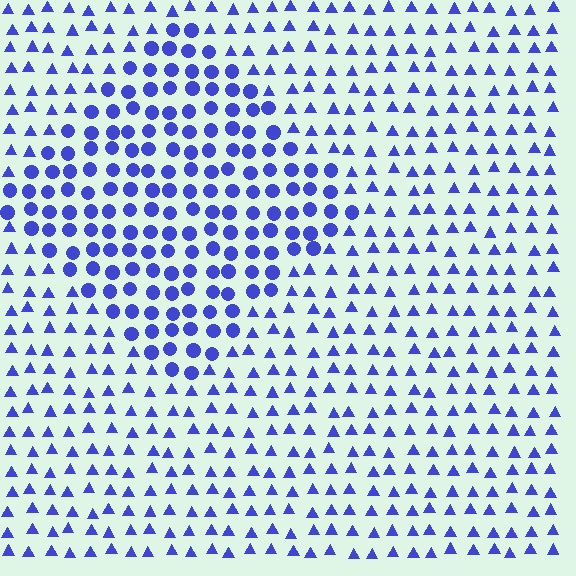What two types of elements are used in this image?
The image uses circles inside the diamond region and triangles outside it.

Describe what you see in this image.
The image is filled with small blue elements arranged in a uniform grid. A diamond-shaped region contains circles, while the surrounding area contains triangles. The boundary is defined purely by the change in element shape.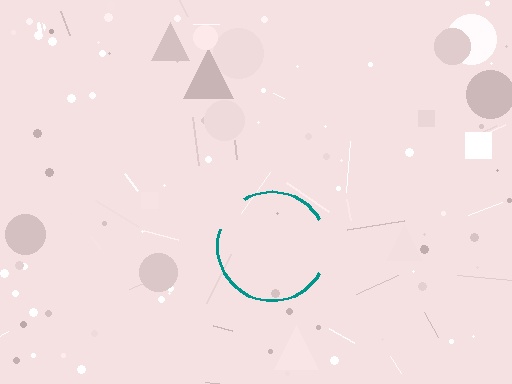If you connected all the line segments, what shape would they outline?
They would outline a circle.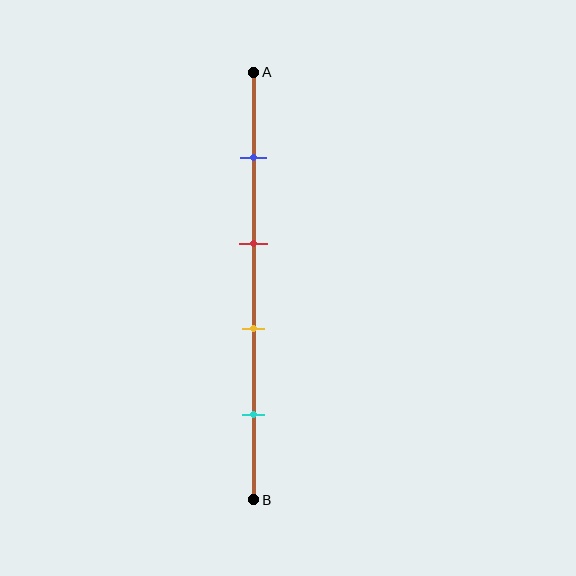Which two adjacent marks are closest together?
The red and yellow marks are the closest adjacent pair.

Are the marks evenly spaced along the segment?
Yes, the marks are approximately evenly spaced.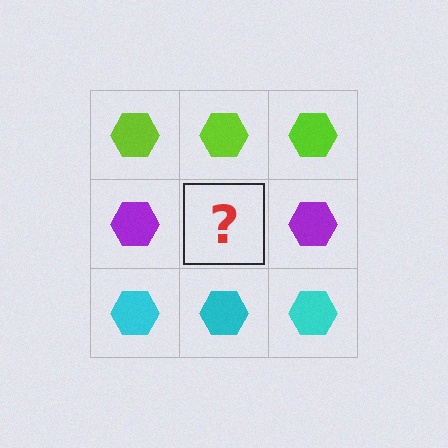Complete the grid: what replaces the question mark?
The question mark should be replaced with a purple hexagon.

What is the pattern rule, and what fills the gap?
The rule is that each row has a consistent color. The gap should be filled with a purple hexagon.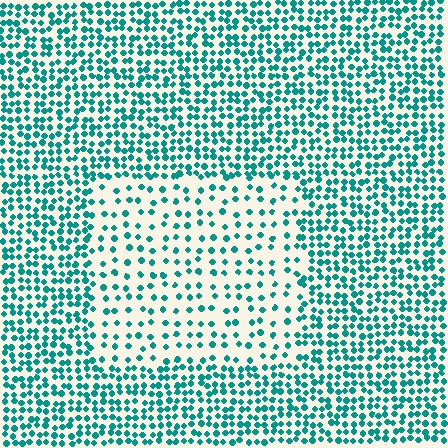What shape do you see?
I see a rectangle.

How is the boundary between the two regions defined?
The boundary is defined by a change in element density (approximately 2.3x ratio). All elements are the same color, size, and shape.